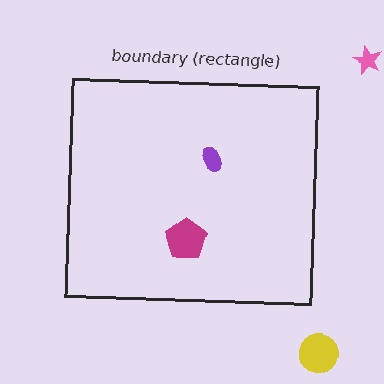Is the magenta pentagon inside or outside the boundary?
Inside.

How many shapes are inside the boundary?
2 inside, 2 outside.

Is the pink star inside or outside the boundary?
Outside.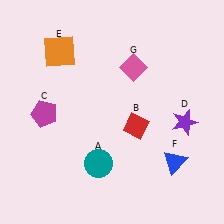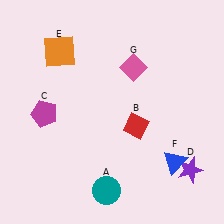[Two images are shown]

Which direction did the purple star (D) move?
The purple star (D) moved down.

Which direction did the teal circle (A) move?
The teal circle (A) moved down.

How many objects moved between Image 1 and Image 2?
2 objects moved between the two images.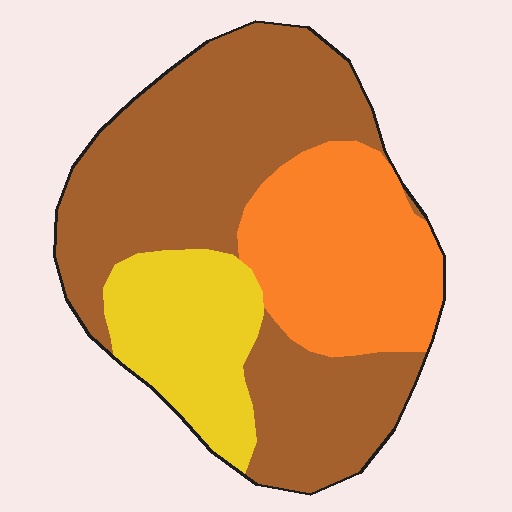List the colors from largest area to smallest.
From largest to smallest: brown, orange, yellow.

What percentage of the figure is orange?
Orange covers 27% of the figure.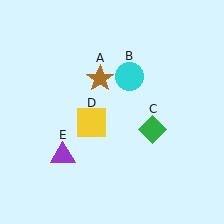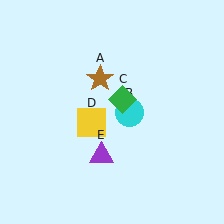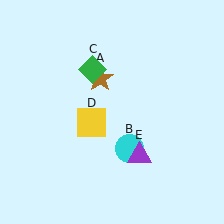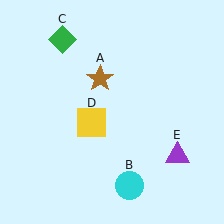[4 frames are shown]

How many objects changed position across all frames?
3 objects changed position: cyan circle (object B), green diamond (object C), purple triangle (object E).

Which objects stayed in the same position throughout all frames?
Brown star (object A) and yellow square (object D) remained stationary.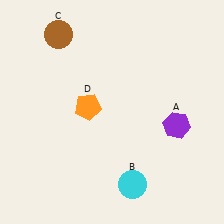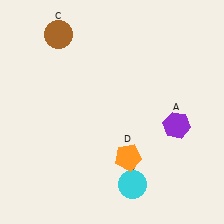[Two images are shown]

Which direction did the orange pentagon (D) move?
The orange pentagon (D) moved down.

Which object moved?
The orange pentagon (D) moved down.